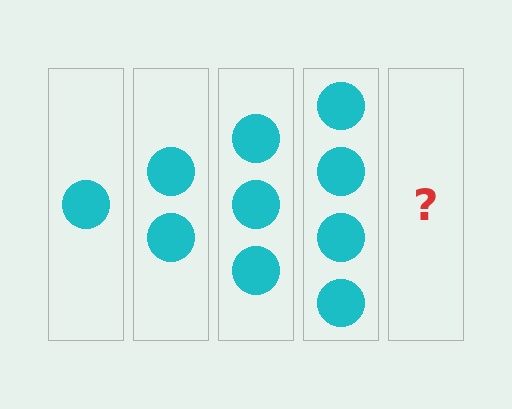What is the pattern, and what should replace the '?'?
The pattern is that each step adds one more circle. The '?' should be 5 circles.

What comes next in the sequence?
The next element should be 5 circles.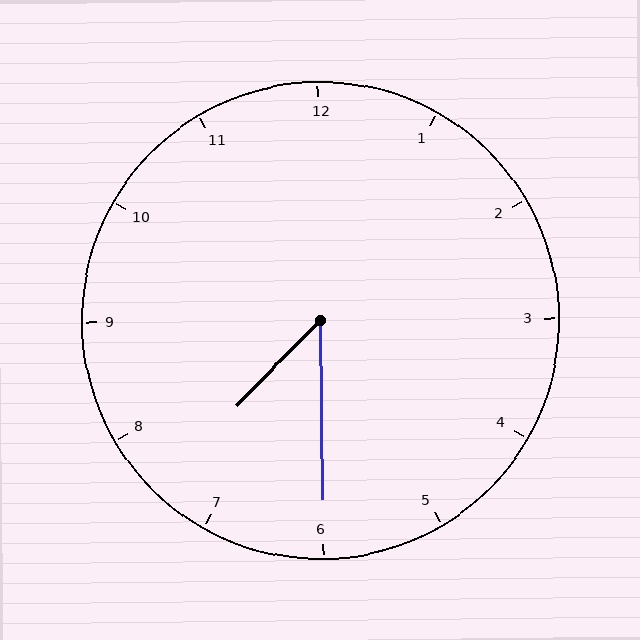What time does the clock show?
7:30.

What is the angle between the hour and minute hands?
Approximately 45 degrees.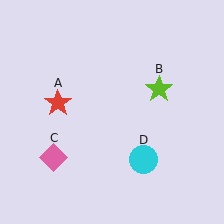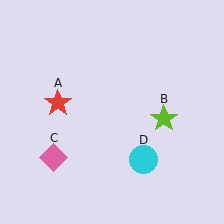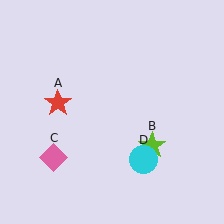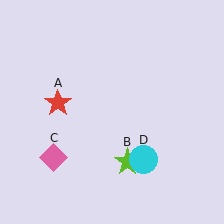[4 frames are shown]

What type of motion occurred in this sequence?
The lime star (object B) rotated clockwise around the center of the scene.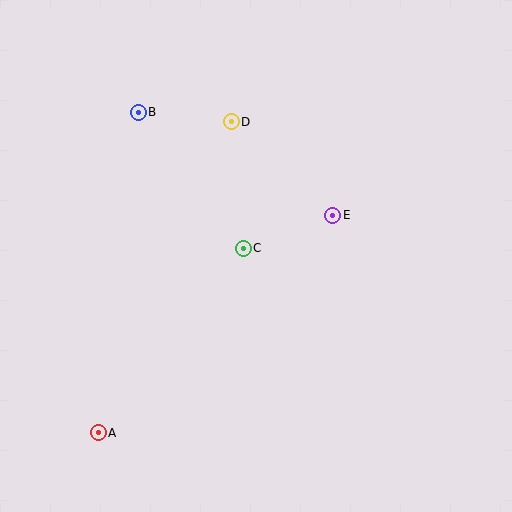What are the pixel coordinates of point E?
Point E is at (333, 215).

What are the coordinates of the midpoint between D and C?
The midpoint between D and C is at (237, 185).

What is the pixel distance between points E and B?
The distance between E and B is 220 pixels.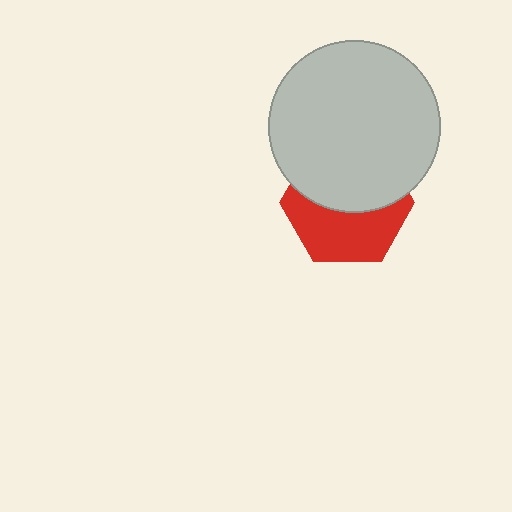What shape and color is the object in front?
The object in front is a light gray circle.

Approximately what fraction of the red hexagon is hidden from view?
Roughly 52% of the red hexagon is hidden behind the light gray circle.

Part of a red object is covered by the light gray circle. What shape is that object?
It is a hexagon.